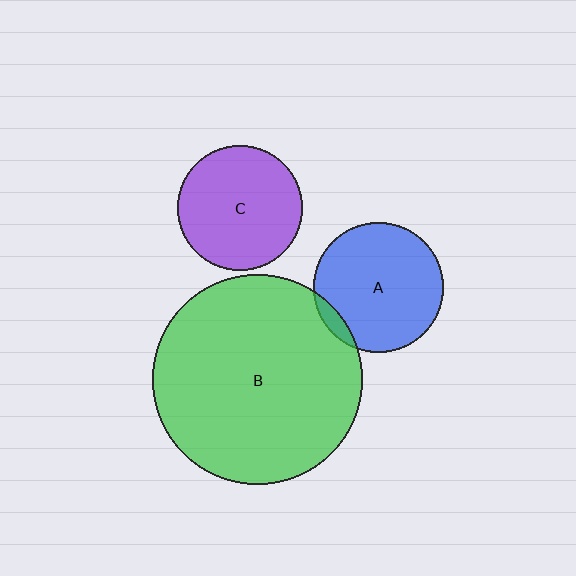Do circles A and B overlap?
Yes.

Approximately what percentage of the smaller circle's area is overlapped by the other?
Approximately 5%.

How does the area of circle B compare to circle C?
Approximately 2.8 times.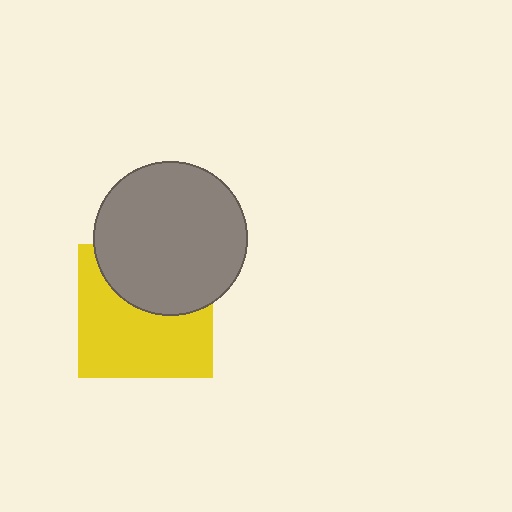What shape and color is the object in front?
The object in front is a gray circle.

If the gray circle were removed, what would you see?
You would see the complete yellow square.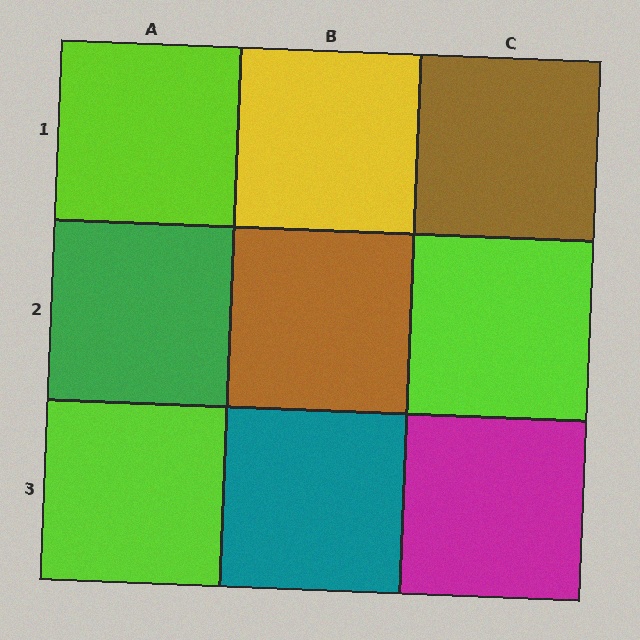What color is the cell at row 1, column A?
Lime.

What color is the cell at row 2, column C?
Lime.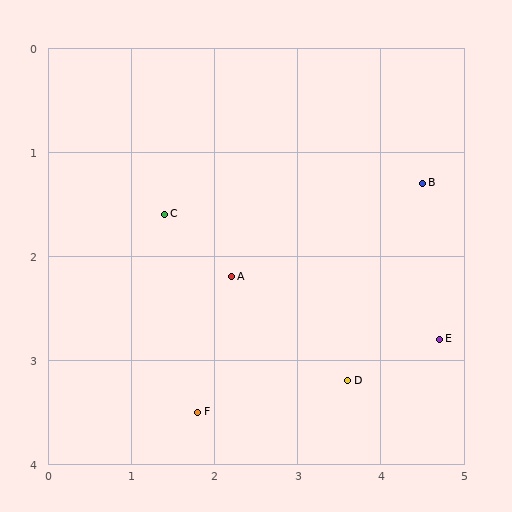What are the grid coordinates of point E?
Point E is at approximately (4.7, 2.8).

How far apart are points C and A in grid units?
Points C and A are about 1.0 grid units apart.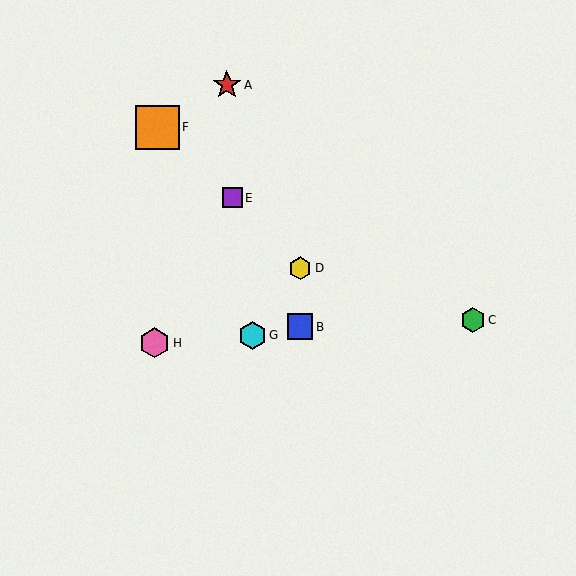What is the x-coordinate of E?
Object E is at x≈232.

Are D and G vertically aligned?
No, D is at x≈300 and G is at x≈252.